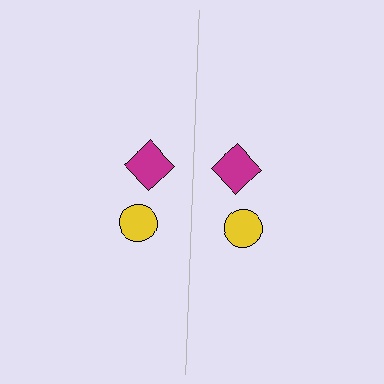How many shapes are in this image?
There are 4 shapes in this image.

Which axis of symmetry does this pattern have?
The pattern has a vertical axis of symmetry running through the center of the image.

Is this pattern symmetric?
Yes, this pattern has bilateral (reflection) symmetry.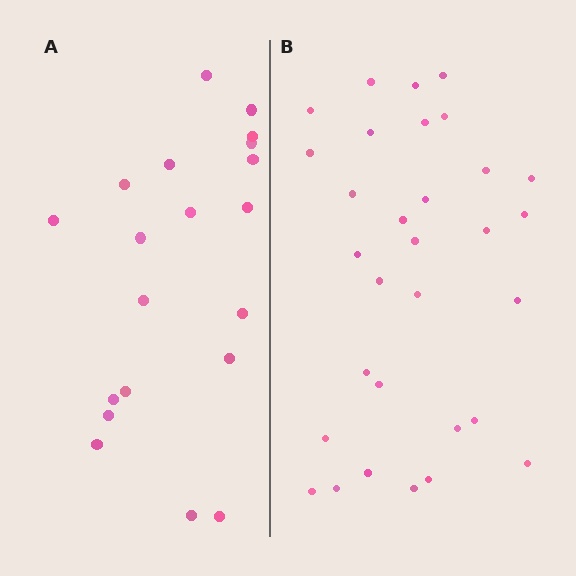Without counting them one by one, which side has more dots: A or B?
Region B (the right region) has more dots.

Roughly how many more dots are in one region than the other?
Region B has roughly 12 or so more dots than region A.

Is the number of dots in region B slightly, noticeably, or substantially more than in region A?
Region B has substantially more. The ratio is roughly 1.6 to 1.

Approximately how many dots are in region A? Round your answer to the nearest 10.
About 20 dots.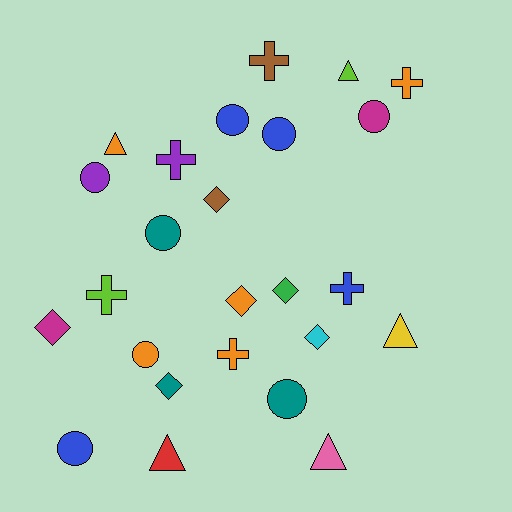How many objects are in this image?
There are 25 objects.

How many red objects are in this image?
There is 1 red object.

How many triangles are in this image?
There are 5 triangles.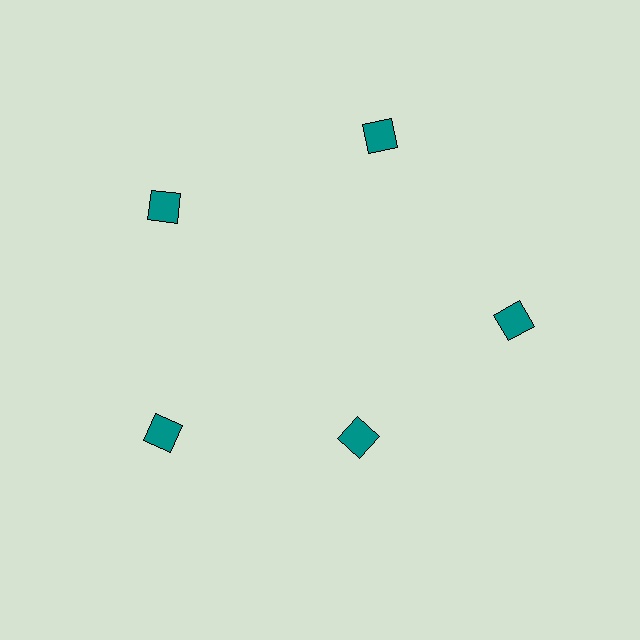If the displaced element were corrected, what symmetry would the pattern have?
It would have 5-fold rotational symmetry — the pattern would map onto itself every 72 degrees.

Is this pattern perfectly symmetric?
No. The 5 teal diamonds are arranged in a ring, but one element near the 5 o'clock position is pulled inward toward the center, breaking the 5-fold rotational symmetry.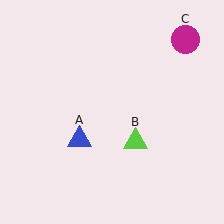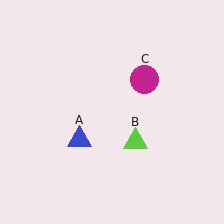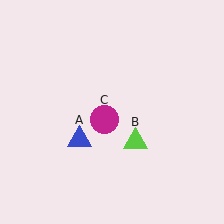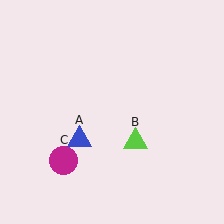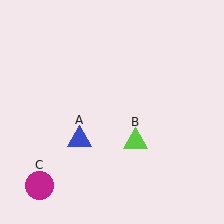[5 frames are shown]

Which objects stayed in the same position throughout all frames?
Blue triangle (object A) and lime triangle (object B) remained stationary.